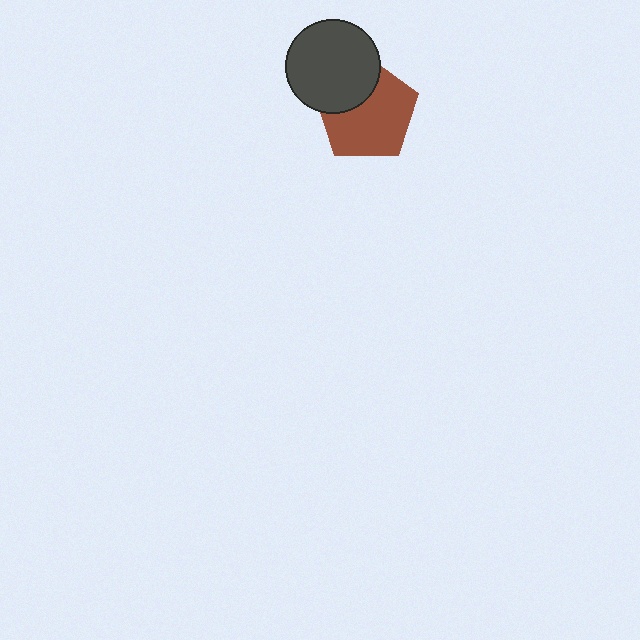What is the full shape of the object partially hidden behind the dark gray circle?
The partially hidden object is a brown pentagon.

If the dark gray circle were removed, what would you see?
You would see the complete brown pentagon.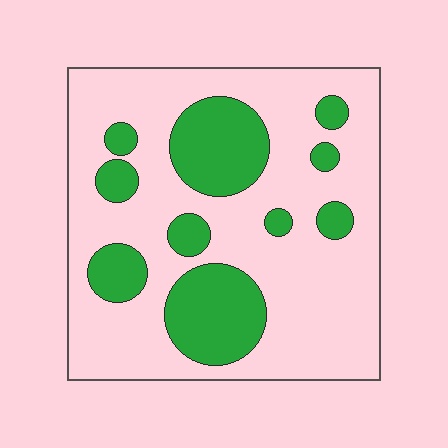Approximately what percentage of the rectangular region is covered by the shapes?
Approximately 25%.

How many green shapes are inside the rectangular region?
10.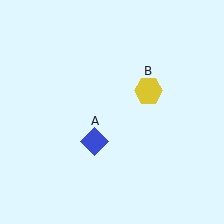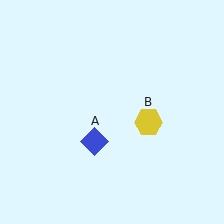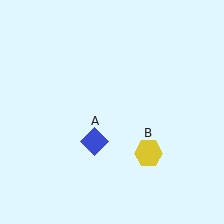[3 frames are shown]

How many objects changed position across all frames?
1 object changed position: yellow hexagon (object B).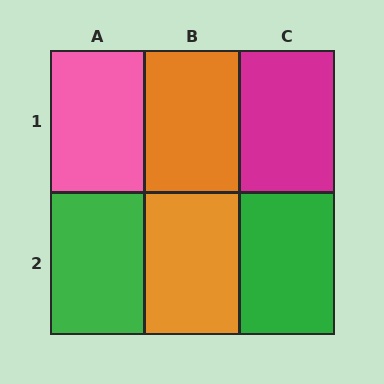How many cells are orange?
2 cells are orange.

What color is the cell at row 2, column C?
Green.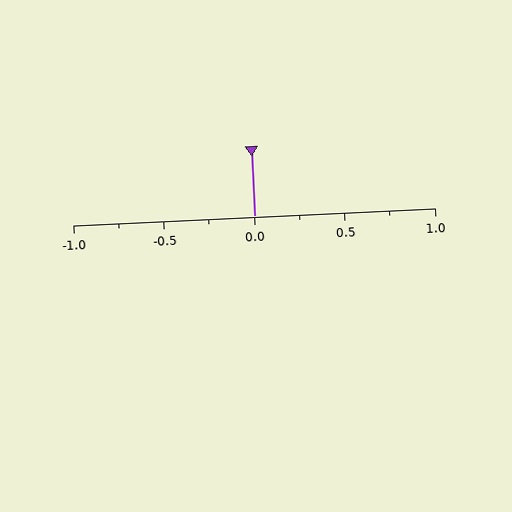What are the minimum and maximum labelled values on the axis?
The axis runs from -1.0 to 1.0.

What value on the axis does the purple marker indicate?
The marker indicates approximately 0.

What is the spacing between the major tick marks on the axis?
The major ticks are spaced 0.5 apart.